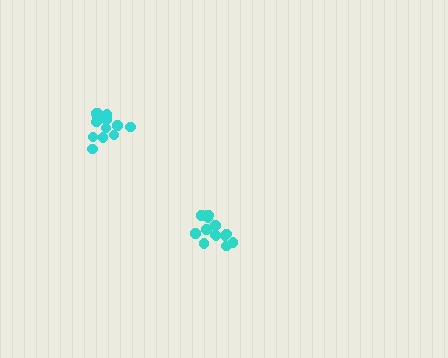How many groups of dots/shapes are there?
There are 2 groups.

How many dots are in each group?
Group 1: 14 dots, Group 2: 13 dots (27 total).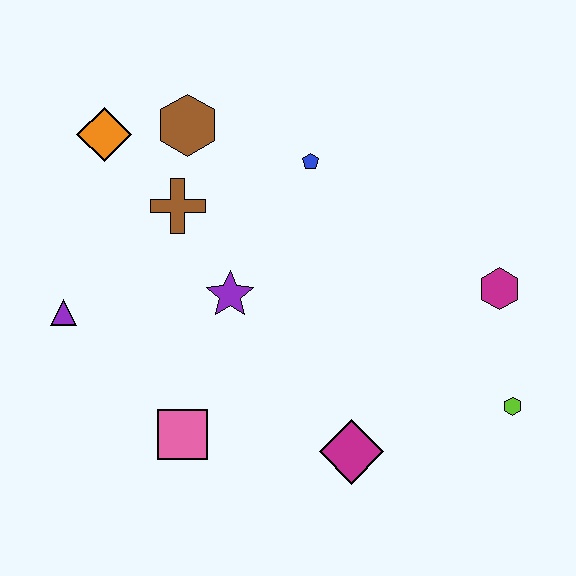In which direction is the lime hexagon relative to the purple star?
The lime hexagon is to the right of the purple star.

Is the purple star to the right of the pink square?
Yes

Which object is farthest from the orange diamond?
The lime hexagon is farthest from the orange diamond.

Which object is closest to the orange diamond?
The brown hexagon is closest to the orange diamond.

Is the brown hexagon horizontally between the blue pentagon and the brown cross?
Yes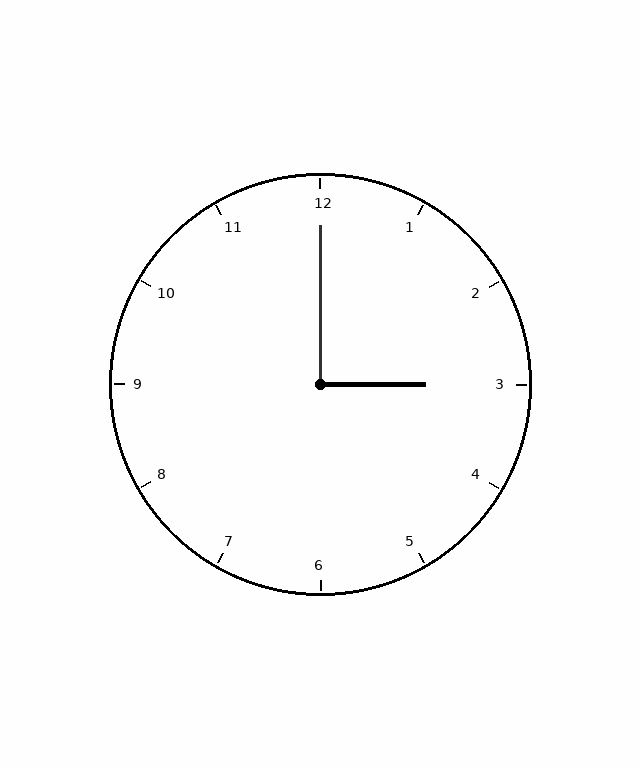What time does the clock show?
3:00.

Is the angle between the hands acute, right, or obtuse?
It is right.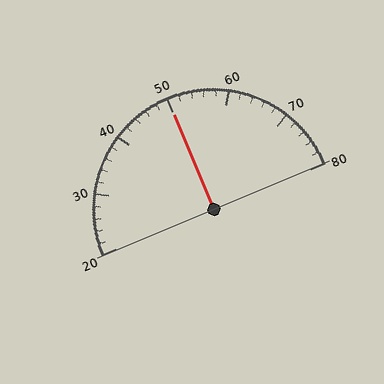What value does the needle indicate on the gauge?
The needle indicates approximately 50.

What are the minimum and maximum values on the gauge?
The gauge ranges from 20 to 80.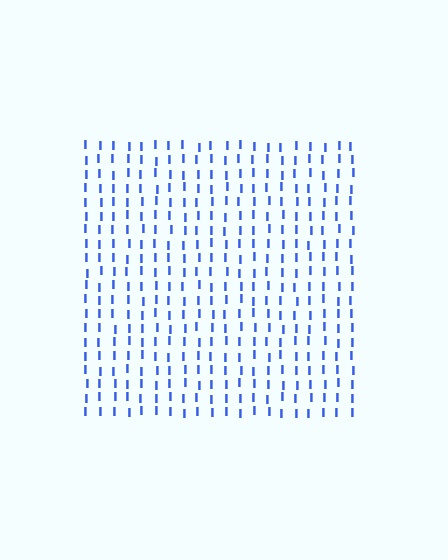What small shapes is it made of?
It is made of small letter I's.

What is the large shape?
The large shape is a square.